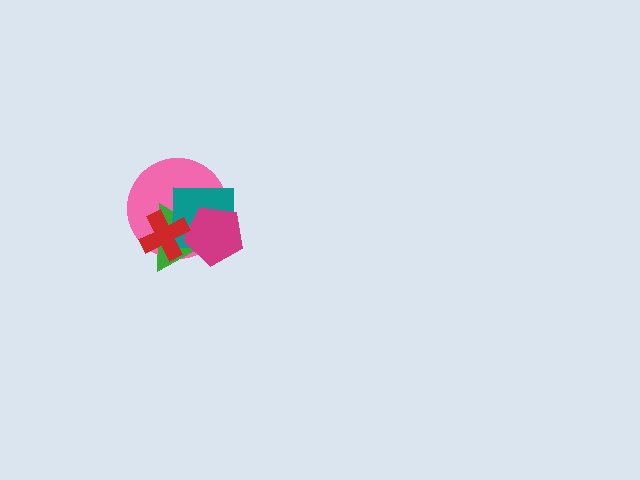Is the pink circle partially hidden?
Yes, it is partially covered by another shape.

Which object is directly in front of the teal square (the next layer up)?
The magenta pentagon is directly in front of the teal square.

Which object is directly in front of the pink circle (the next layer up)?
The green triangle is directly in front of the pink circle.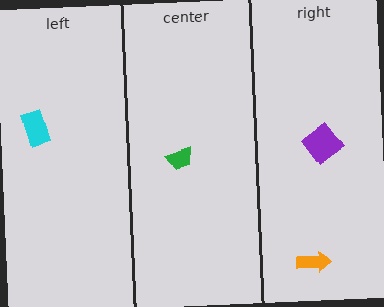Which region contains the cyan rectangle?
The left region.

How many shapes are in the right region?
2.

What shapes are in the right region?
The orange arrow, the purple diamond.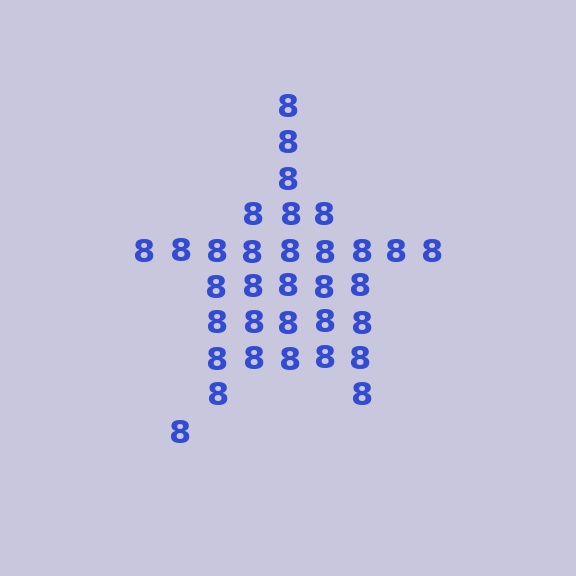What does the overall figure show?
The overall figure shows a star.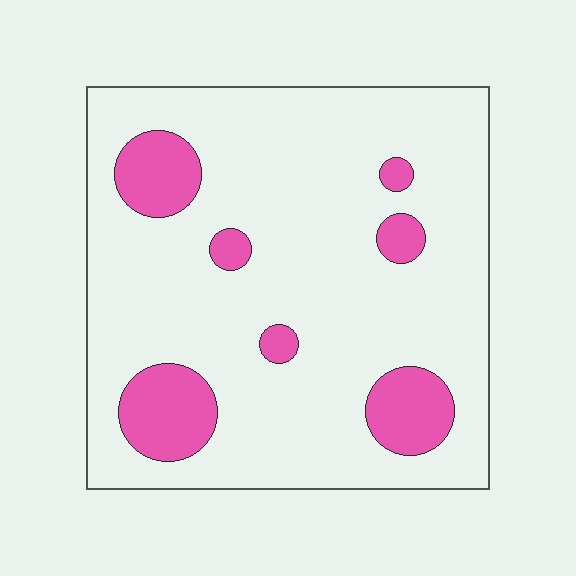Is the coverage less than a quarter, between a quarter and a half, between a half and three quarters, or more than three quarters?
Less than a quarter.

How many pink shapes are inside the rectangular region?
7.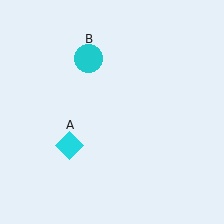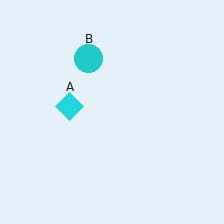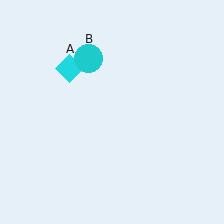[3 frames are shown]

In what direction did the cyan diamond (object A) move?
The cyan diamond (object A) moved up.